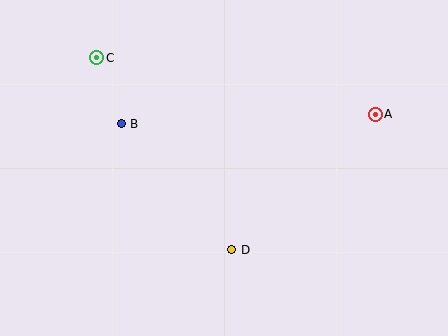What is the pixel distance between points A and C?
The distance between A and C is 284 pixels.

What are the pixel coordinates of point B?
Point B is at (121, 124).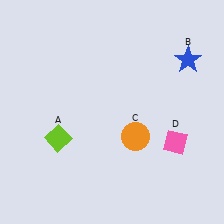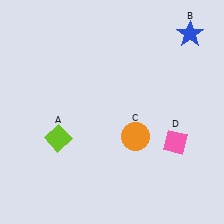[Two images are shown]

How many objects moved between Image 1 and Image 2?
1 object moved between the two images.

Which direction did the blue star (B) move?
The blue star (B) moved up.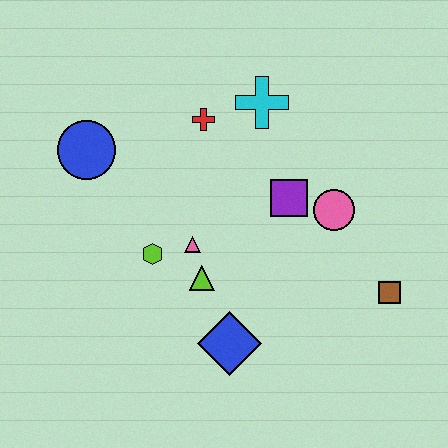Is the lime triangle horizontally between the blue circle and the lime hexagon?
No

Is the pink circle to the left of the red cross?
No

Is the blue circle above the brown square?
Yes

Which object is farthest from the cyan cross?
The blue diamond is farthest from the cyan cross.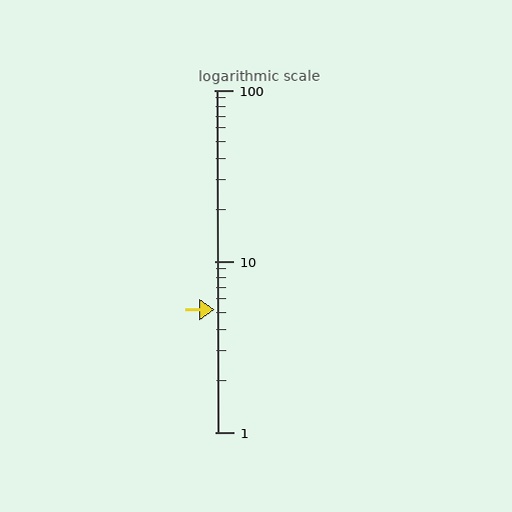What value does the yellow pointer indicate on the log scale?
The pointer indicates approximately 5.2.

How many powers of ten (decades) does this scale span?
The scale spans 2 decades, from 1 to 100.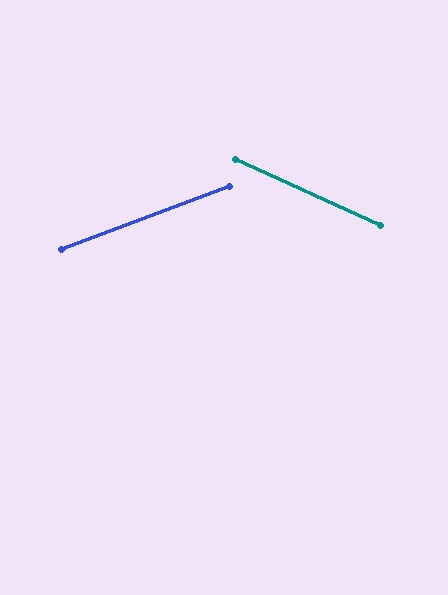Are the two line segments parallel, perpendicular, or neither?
Neither parallel nor perpendicular — they differ by about 45°.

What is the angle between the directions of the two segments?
Approximately 45 degrees.